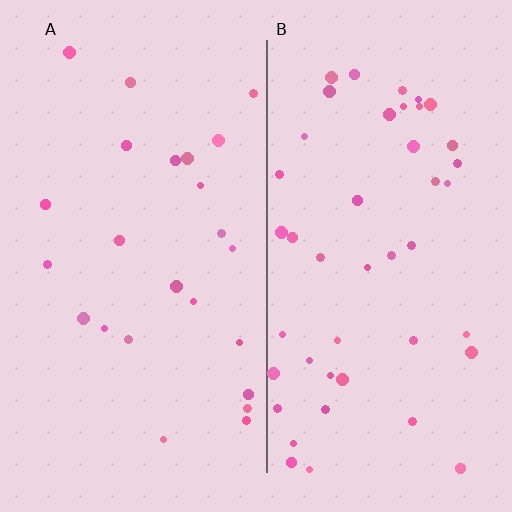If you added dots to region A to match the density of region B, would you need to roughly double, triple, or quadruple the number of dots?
Approximately double.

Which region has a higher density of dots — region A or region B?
B (the right).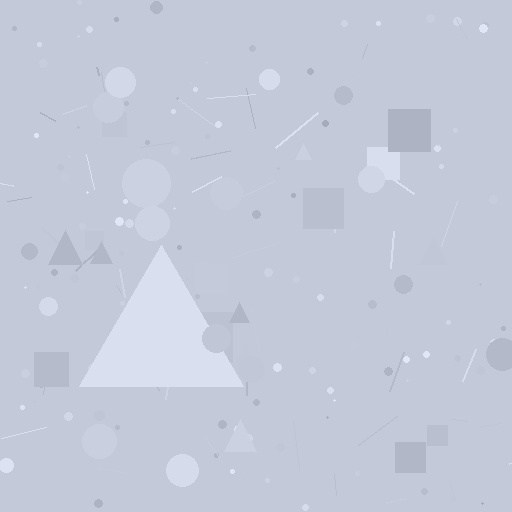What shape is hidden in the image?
A triangle is hidden in the image.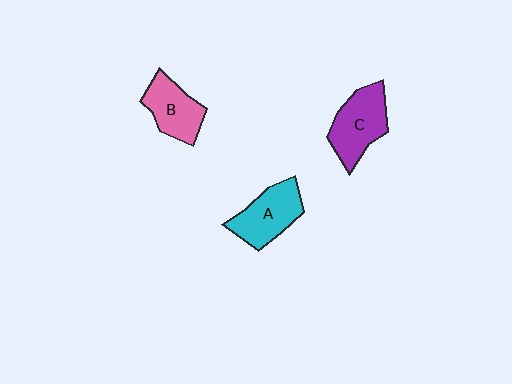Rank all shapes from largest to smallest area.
From largest to smallest: C (purple), A (cyan), B (pink).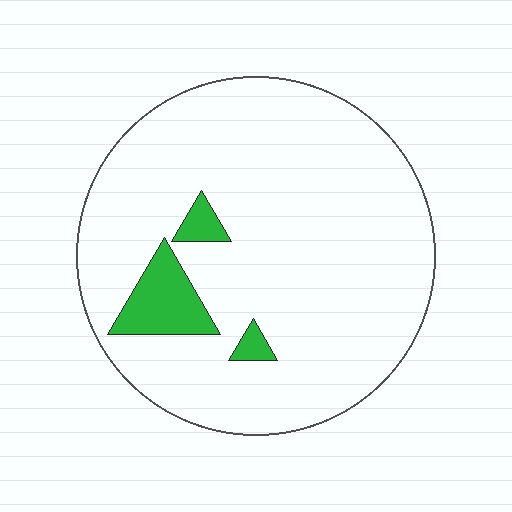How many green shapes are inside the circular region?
3.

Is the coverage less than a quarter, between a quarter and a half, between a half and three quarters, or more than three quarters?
Less than a quarter.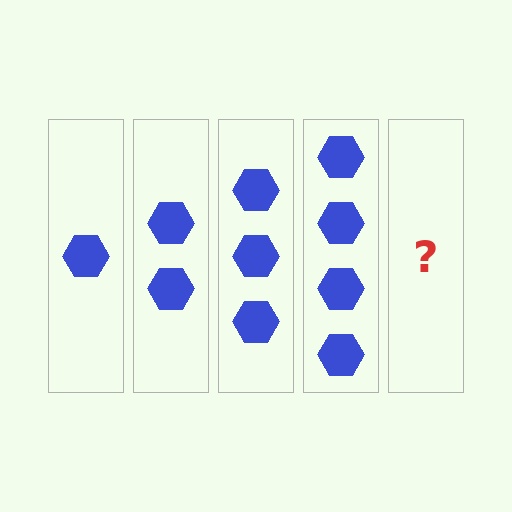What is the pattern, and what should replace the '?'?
The pattern is that each step adds one more hexagon. The '?' should be 5 hexagons.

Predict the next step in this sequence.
The next step is 5 hexagons.